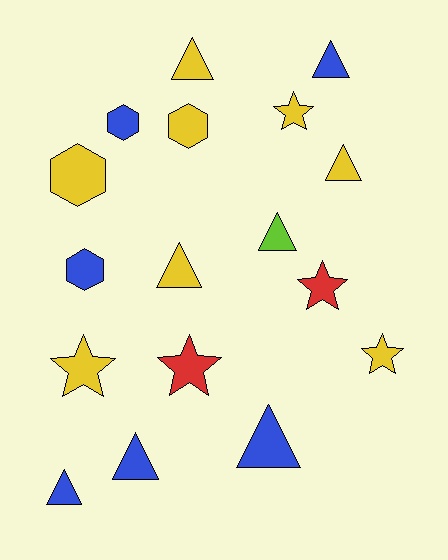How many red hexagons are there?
There are no red hexagons.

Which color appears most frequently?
Yellow, with 8 objects.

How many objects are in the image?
There are 17 objects.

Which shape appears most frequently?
Triangle, with 8 objects.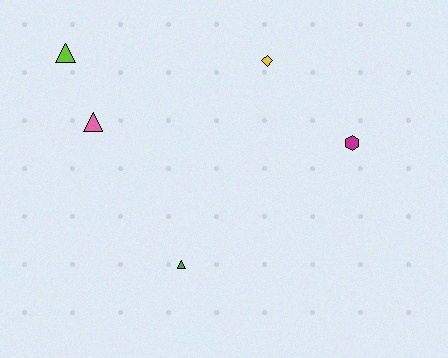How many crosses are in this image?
There are no crosses.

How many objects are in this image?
There are 5 objects.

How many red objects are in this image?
There are no red objects.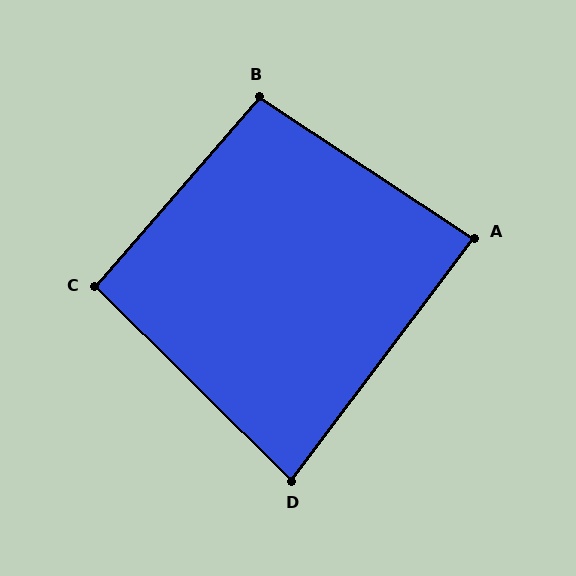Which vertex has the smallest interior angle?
D, at approximately 82 degrees.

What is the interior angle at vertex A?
Approximately 86 degrees (approximately right).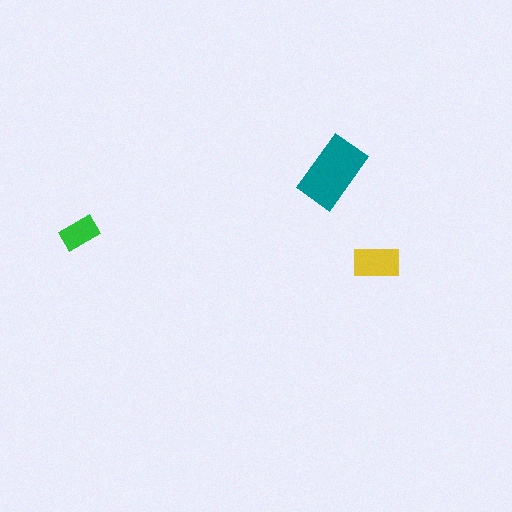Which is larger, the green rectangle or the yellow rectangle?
The yellow one.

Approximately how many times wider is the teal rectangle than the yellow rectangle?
About 1.5 times wider.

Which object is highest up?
The teal rectangle is topmost.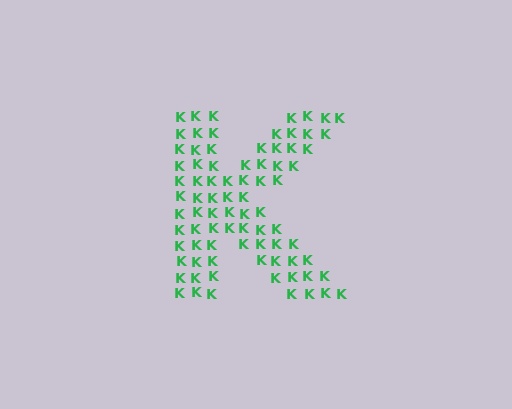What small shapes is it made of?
It is made of small letter K's.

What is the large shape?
The large shape is the letter K.